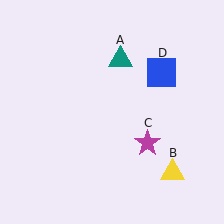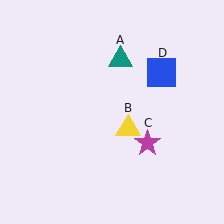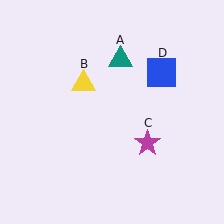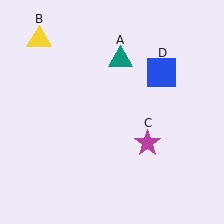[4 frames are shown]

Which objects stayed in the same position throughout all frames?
Teal triangle (object A) and magenta star (object C) and blue square (object D) remained stationary.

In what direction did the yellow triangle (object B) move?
The yellow triangle (object B) moved up and to the left.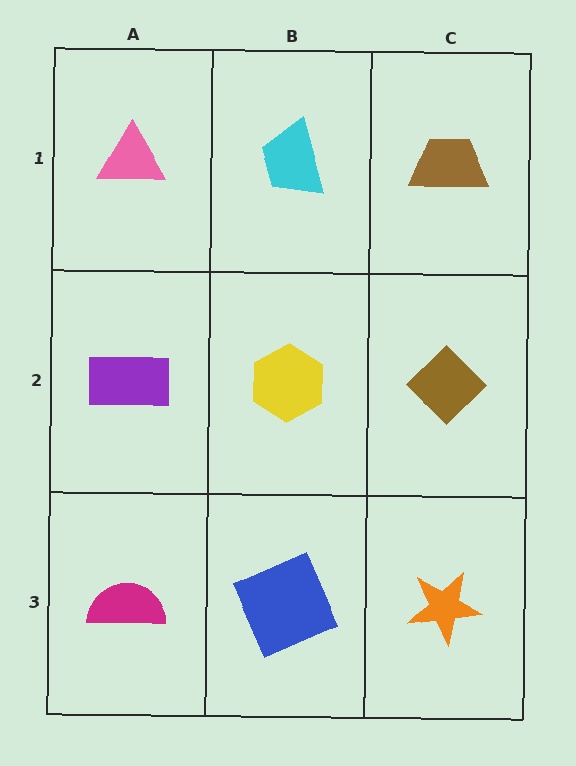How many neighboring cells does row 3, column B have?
3.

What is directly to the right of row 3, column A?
A blue square.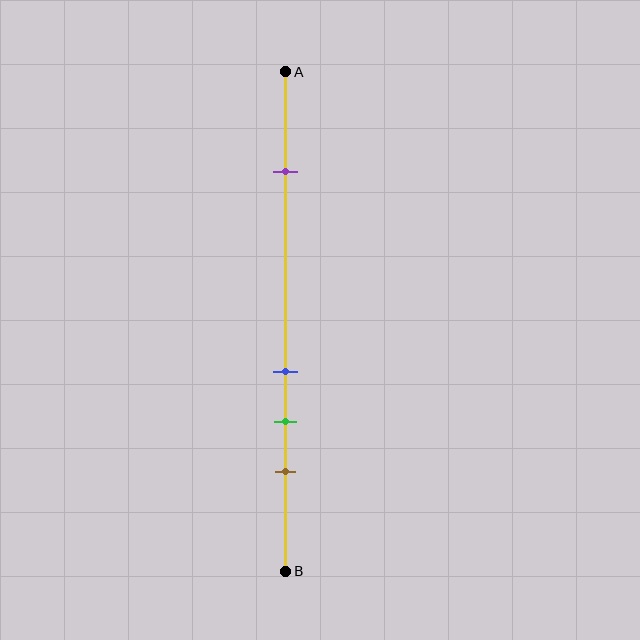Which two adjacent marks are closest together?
The blue and green marks are the closest adjacent pair.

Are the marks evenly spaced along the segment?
No, the marks are not evenly spaced.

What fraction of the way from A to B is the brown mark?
The brown mark is approximately 80% (0.8) of the way from A to B.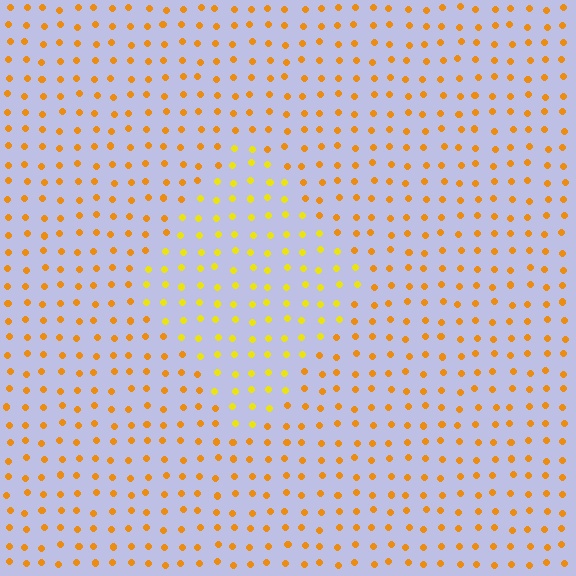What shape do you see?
I see a diamond.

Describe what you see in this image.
The image is filled with small orange elements in a uniform arrangement. A diamond-shaped region is visible where the elements are tinted to a slightly different hue, forming a subtle color boundary.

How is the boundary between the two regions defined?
The boundary is defined purely by a slight shift in hue (about 24 degrees). Spacing, size, and orientation are identical on both sides.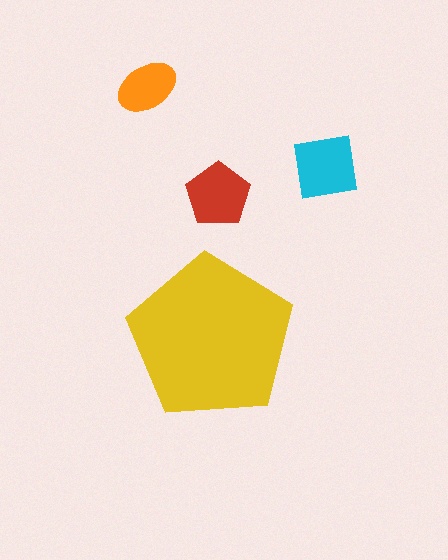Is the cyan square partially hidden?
No, the cyan square is fully visible.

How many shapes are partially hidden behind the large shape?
0 shapes are partially hidden.